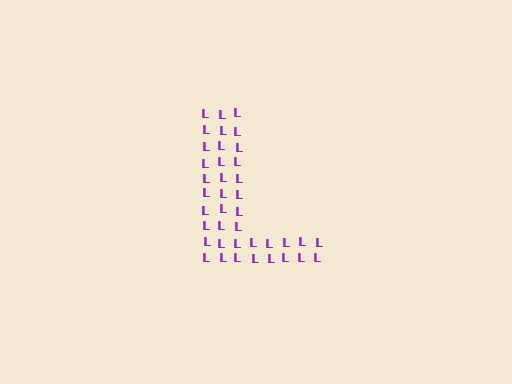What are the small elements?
The small elements are letter L's.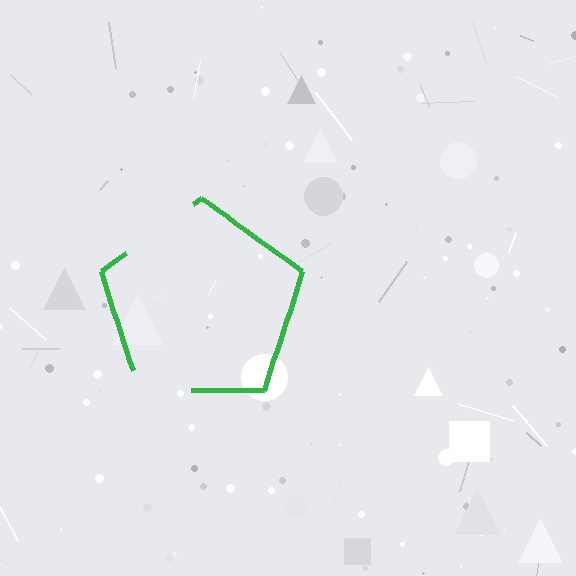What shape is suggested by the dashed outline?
The dashed outline suggests a pentagon.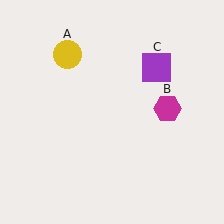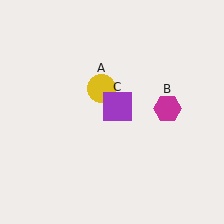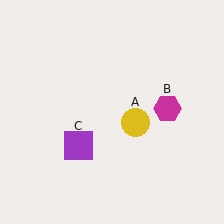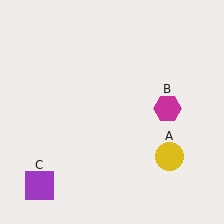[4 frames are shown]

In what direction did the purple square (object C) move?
The purple square (object C) moved down and to the left.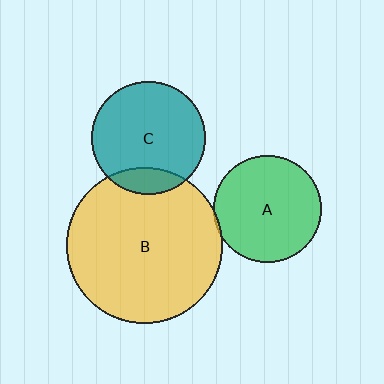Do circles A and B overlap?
Yes.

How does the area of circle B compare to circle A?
Approximately 2.1 times.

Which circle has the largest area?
Circle B (yellow).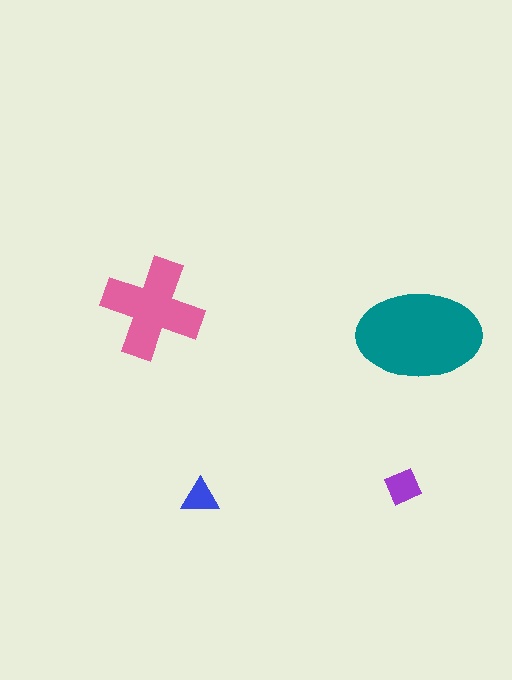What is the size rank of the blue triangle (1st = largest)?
4th.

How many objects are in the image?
There are 4 objects in the image.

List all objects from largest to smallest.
The teal ellipse, the pink cross, the purple square, the blue triangle.